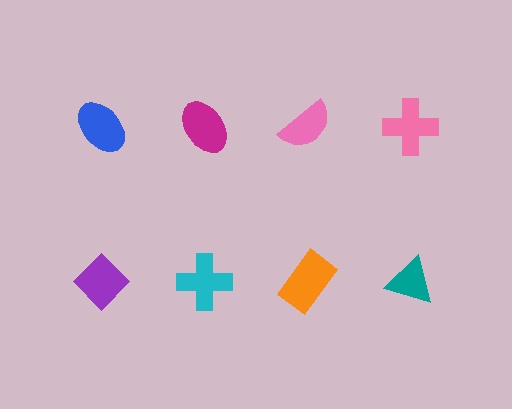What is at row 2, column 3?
An orange rectangle.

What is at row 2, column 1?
A purple diamond.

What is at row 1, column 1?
A blue ellipse.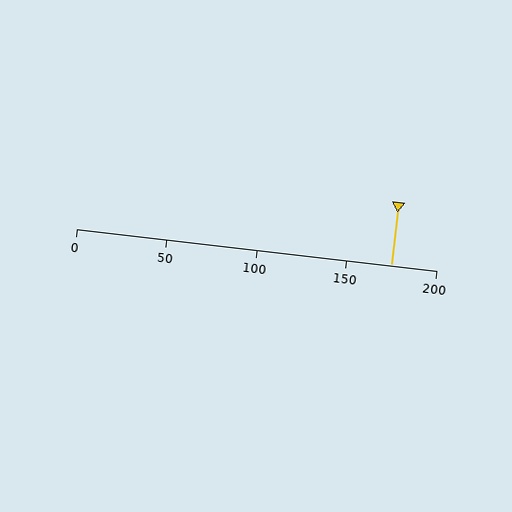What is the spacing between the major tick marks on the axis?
The major ticks are spaced 50 apart.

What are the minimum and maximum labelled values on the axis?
The axis runs from 0 to 200.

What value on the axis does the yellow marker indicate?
The marker indicates approximately 175.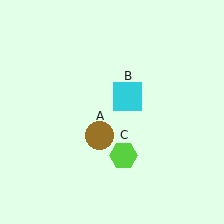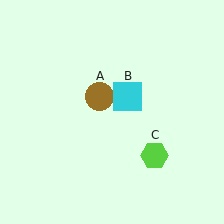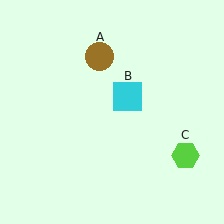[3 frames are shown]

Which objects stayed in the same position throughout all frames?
Cyan square (object B) remained stationary.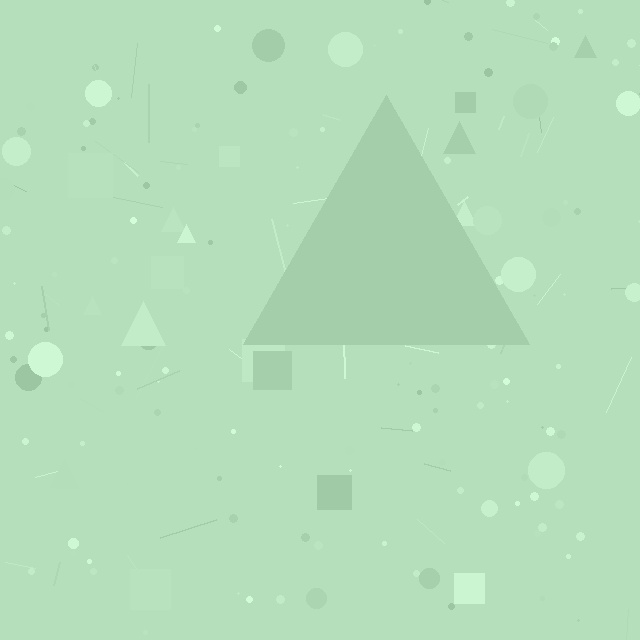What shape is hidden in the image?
A triangle is hidden in the image.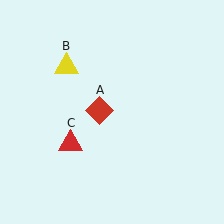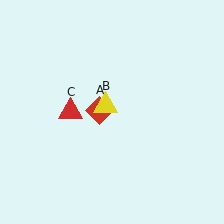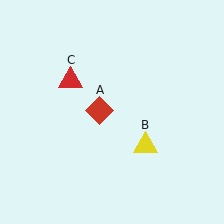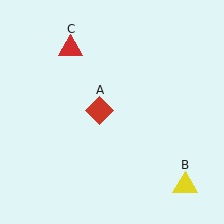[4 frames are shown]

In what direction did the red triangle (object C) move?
The red triangle (object C) moved up.